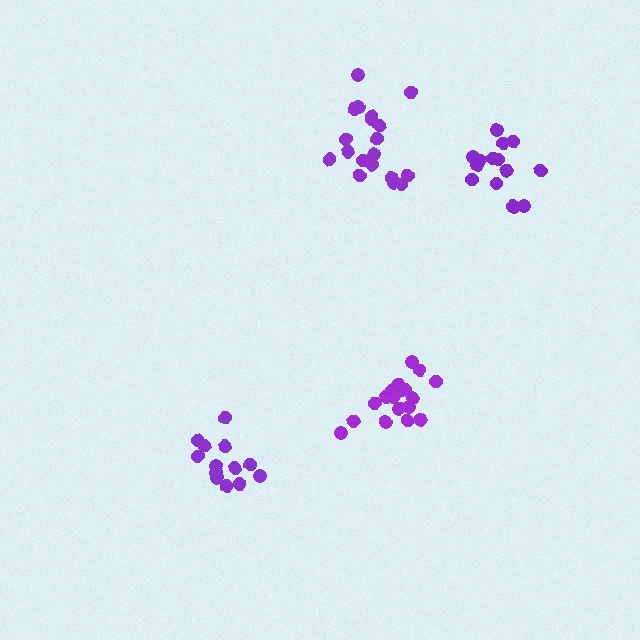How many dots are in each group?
Group 1: 19 dots, Group 2: 15 dots, Group 3: 18 dots, Group 4: 13 dots (65 total).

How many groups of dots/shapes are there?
There are 4 groups.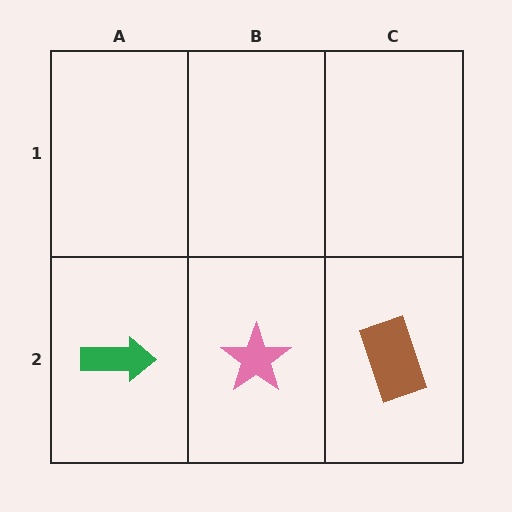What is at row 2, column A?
A green arrow.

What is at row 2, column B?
A pink star.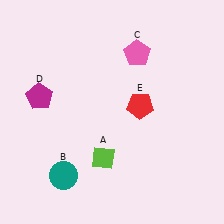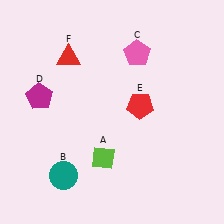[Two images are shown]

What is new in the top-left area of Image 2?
A red triangle (F) was added in the top-left area of Image 2.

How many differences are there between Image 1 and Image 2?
There is 1 difference between the two images.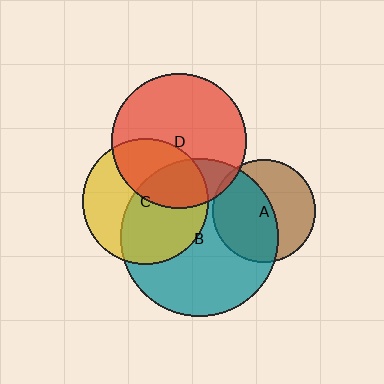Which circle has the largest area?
Circle B (teal).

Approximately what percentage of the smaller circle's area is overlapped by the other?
Approximately 40%.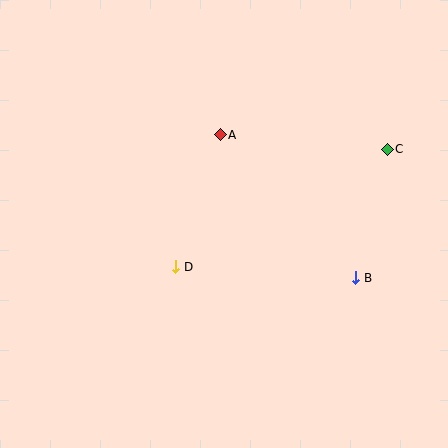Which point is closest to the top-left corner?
Point A is closest to the top-left corner.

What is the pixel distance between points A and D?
The distance between A and D is 139 pixels.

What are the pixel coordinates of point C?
Point C is at (387, 149).